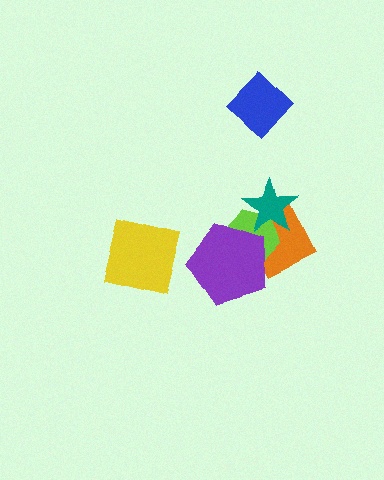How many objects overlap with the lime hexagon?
3 objects overlap with the lime hexagon.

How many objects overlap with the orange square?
3 objects overlap with the orange square.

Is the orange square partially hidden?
Yes, it is partially covered by another shape.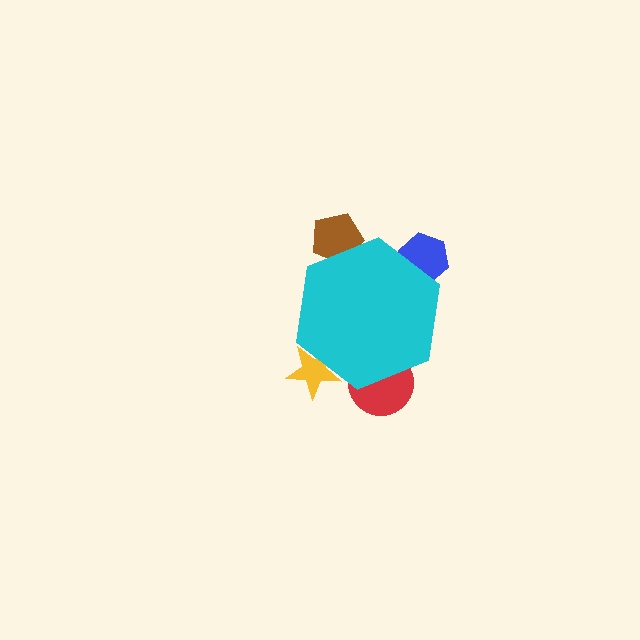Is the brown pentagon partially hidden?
Yes, the brown pentagon is partially hidden behind the cyan hexagon.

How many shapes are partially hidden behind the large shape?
4 shapes are partially hidden.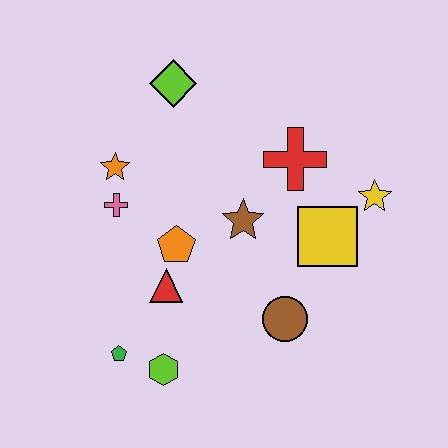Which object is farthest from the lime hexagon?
The lime diamond is farthest from the lime hexagon.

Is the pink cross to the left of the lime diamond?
Yes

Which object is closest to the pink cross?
The orange star is closest to the pink cross.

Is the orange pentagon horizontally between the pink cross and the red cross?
Yes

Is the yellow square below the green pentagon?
No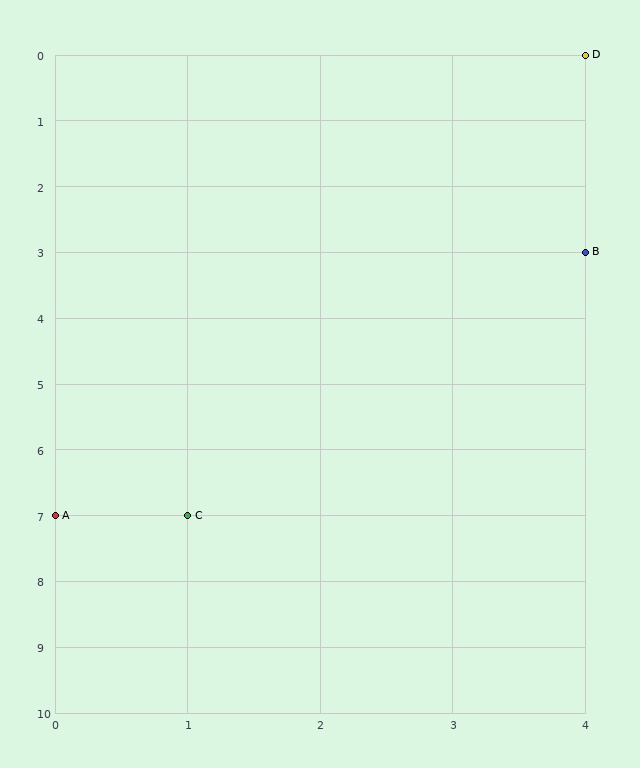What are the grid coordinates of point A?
Point A is at grid coordinates (0, 7).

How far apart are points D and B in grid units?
Points D and B are 3 rows apart.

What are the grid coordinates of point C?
Point C is at grid coordinates (1, 7).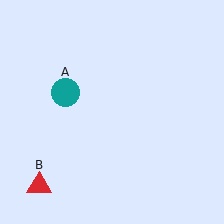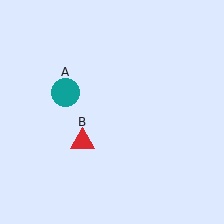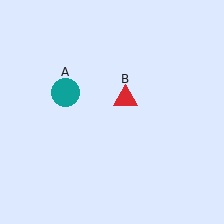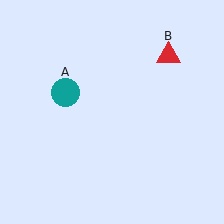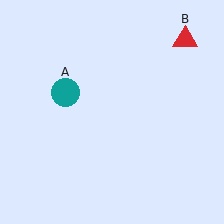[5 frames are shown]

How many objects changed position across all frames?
1 object changed position: red triangle (object B).